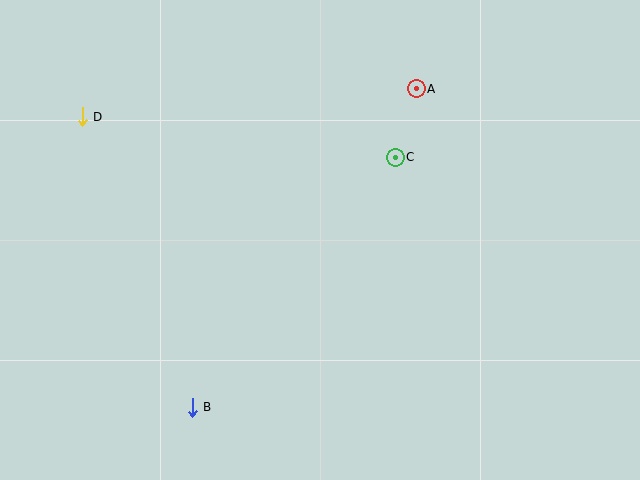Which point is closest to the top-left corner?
Point D is closest to the top-left corner.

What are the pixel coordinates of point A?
Point A is at (416, 89).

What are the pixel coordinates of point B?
Point B is at (192, 407).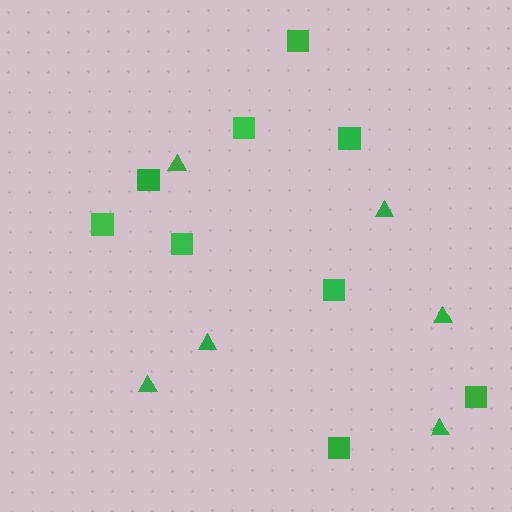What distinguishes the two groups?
There are 2 groups: one group of squares (9) and one group of triangles (6).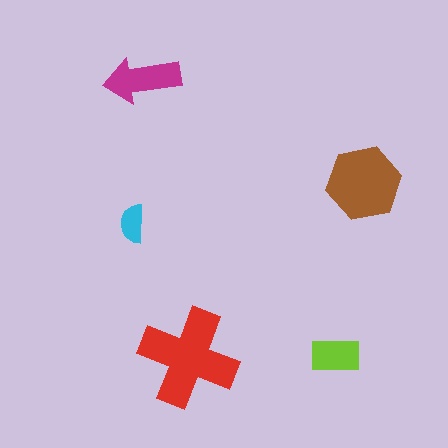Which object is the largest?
The red cross.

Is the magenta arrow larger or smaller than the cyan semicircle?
Larger.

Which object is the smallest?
The cyan semicircle.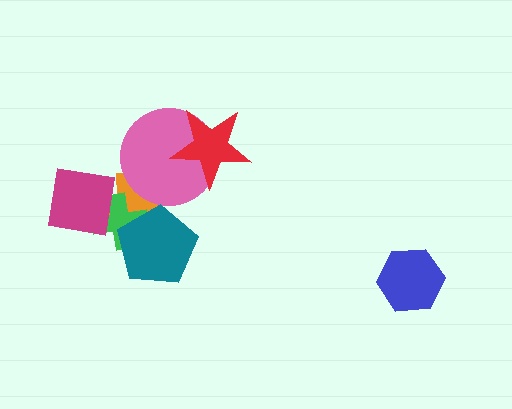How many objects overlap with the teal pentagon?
2 objects overlap with the teal pentagon.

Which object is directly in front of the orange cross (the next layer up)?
The green cross is directly in front of the orange cross.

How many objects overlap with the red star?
1 object overlaps with the red star.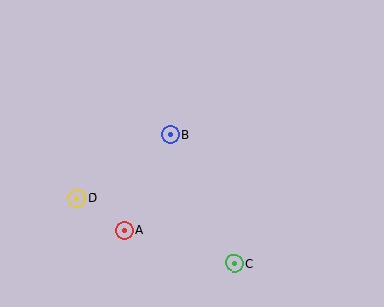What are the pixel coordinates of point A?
Point A is at (124, 231).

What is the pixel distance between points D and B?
The distance between D and B is 113 pixels.